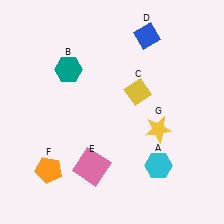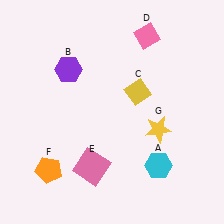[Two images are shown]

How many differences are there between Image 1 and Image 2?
There are 2 differences between the two images.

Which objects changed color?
B changed from teal to purple. D changed from blue to pink.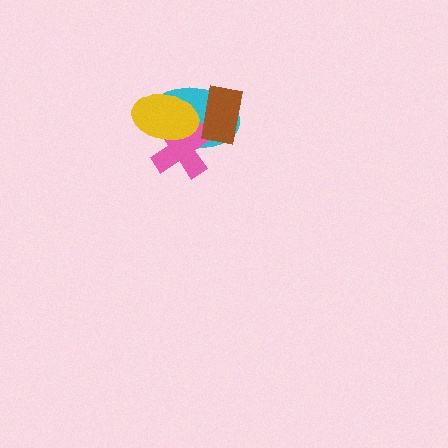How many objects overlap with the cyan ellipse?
3 objects overlap with the cyan ellipse.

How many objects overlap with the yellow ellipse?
2 objects overlap with the yellow ellipse.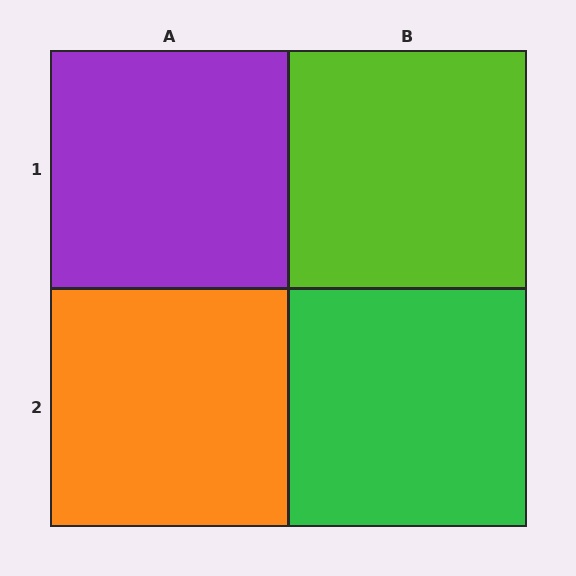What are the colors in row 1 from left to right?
Purple, lime.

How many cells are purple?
1 cell is purple.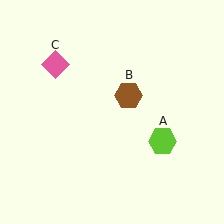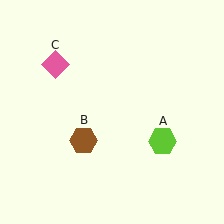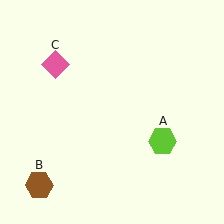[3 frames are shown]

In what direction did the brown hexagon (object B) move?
The brown hexagon (object B) moved down and to the left.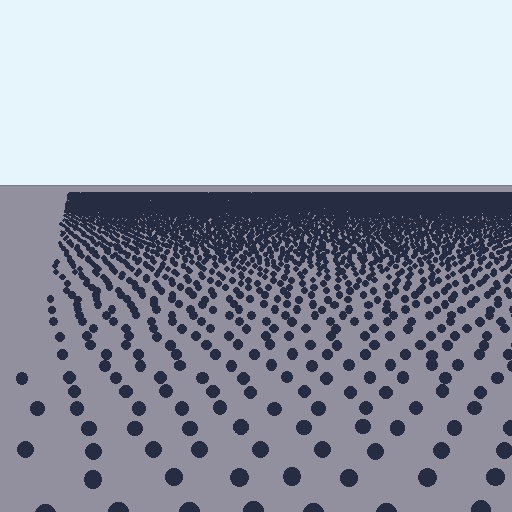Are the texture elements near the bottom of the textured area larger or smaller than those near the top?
Larger. Near the bottom, elements are closer to the viewer and appear at a bigger on-screen size.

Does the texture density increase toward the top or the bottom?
Density increases toward the top.